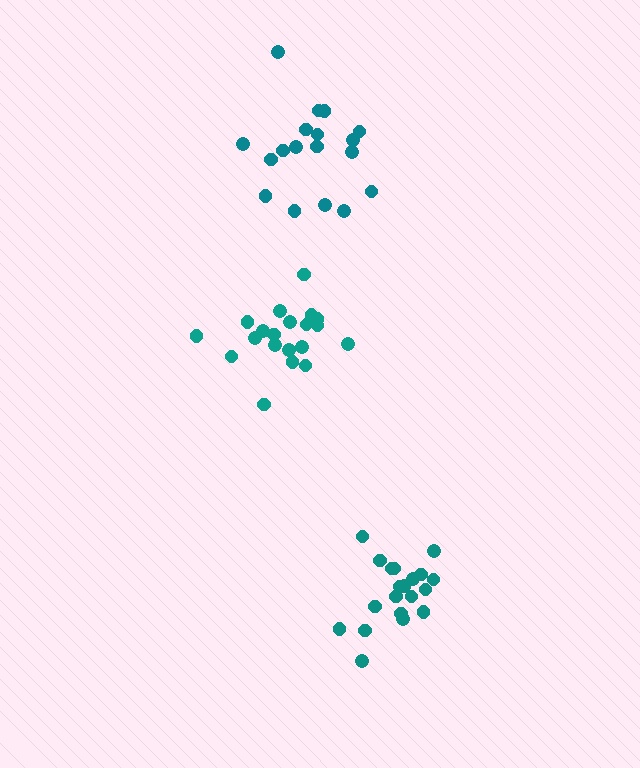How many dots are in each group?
Group 1: 18 dots, Group 2: 20 dots, Group 3: 20 dots (58 total).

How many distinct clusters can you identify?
There are 3 distinct clusters.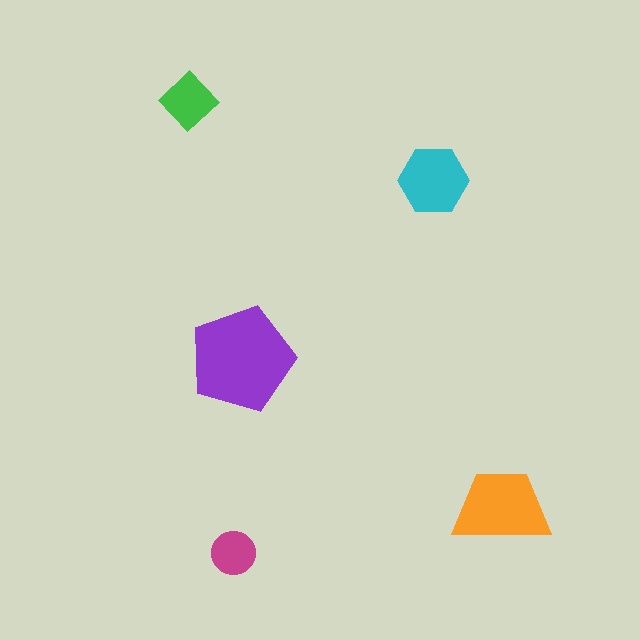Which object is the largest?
The purple pentagon.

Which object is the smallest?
The magenta circle.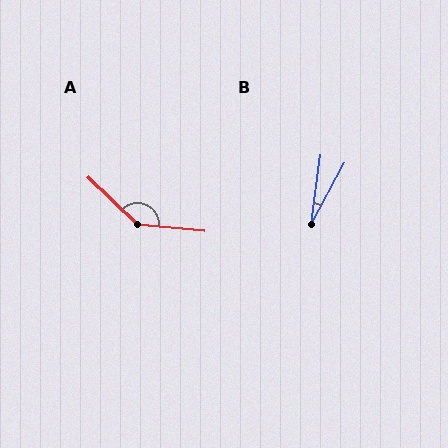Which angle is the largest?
A, at approximately 141 degrees.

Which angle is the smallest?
B, at approximately 21 degrees.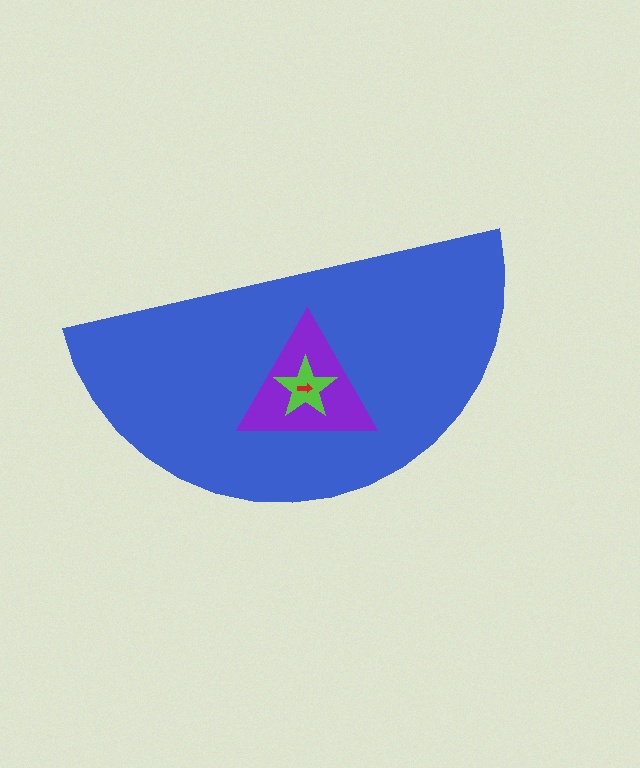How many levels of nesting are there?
4.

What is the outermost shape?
The blue semicircle.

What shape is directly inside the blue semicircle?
The purple triangle.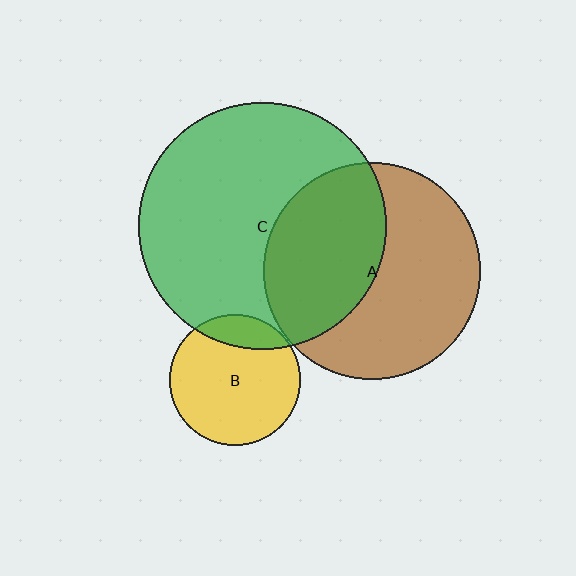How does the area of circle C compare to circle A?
Approximately 1.3 times.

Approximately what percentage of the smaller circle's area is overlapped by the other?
Approximately 45%.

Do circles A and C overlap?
Yes.